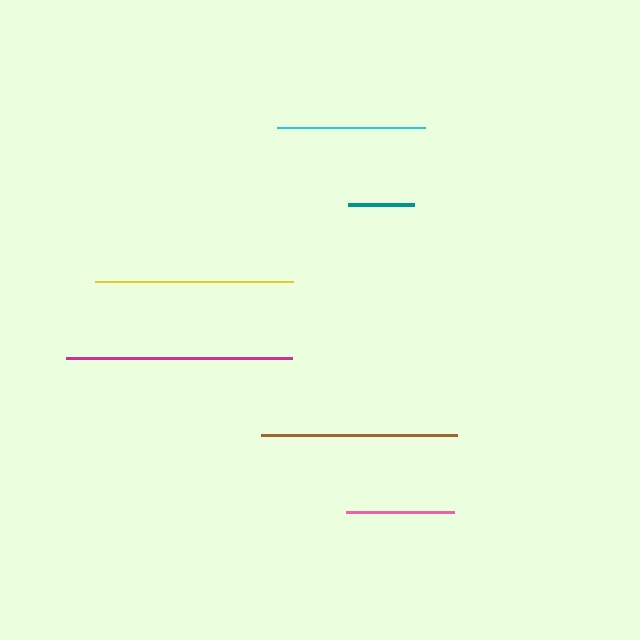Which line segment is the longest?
The magenta line is the longest at approximately 226 pixels.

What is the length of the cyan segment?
The cyan segment is approximately 147 pixels long.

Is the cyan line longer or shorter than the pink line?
The cyan line is longer than the pink line.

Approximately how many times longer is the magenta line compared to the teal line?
The magenta line is approximately 3.4 times the length of the teal line.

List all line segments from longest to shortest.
From longest to shortest: magenta, yellow, brown, cyan, pink, teal.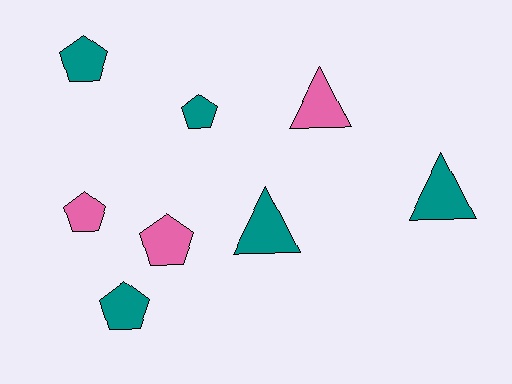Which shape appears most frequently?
Pentagon, with 5 objects.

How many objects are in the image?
There are 8 objects.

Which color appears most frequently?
Teal, with 5 objects.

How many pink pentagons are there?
There are 2 pink pentagons.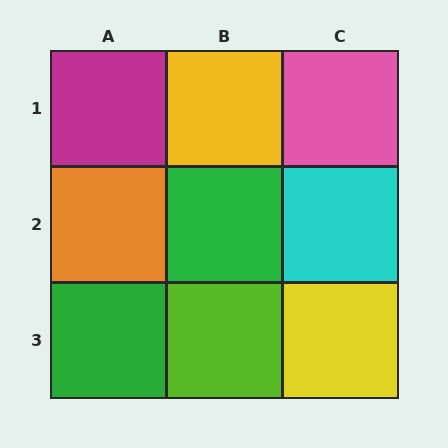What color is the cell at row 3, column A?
Green.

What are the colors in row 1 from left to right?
Magenta, yellow, pink.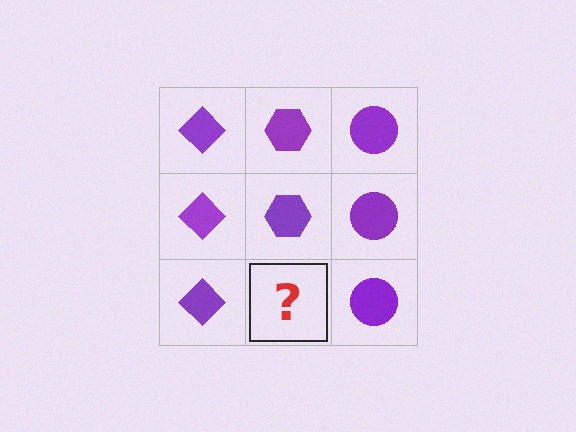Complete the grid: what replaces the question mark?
The question mark should be replaced with a purple hexagon.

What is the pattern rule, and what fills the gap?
The rule is that each column has a consistent shape. The gap should be filled with a purple hexagon.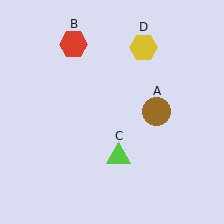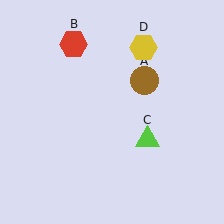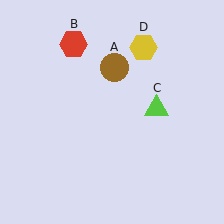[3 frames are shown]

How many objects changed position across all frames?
2 objects changed position: brown circle (object A), lime triangle (object C).